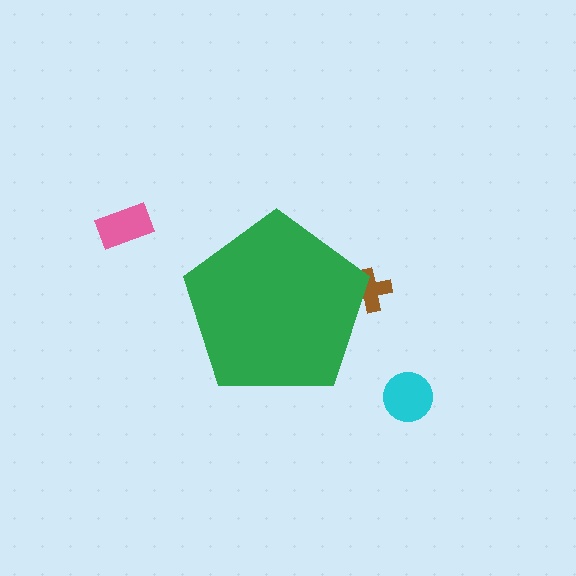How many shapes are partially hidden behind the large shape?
1 shape is partially hidden.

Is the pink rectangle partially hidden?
No, the pink rectangle is fully visible.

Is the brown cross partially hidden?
Yes, the brown cross is partially hidden behind the green pentagon.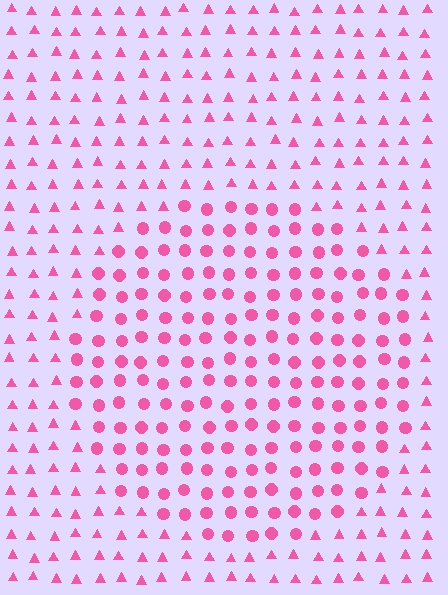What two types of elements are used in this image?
The image uses circles inside the circle region and triangles outside it.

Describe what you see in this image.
The image is filled with small pink elements arranged in a uniform grid. A circle-shaped region contains circles, while the surrounding area contains triangles. The boundary is defined purely by the change in element shape.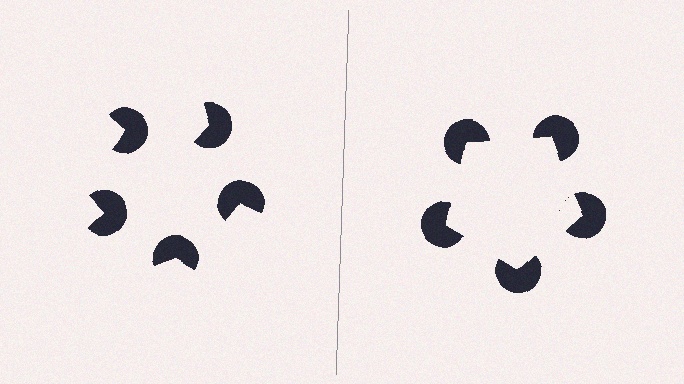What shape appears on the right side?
An illusory pentagon.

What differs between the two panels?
The pac-man discs are positioned identically on both sides; only the wedge orientations differ. On the right they align to a pentagon; on the left they are misaligned.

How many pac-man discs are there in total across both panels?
10 — 5 on each side.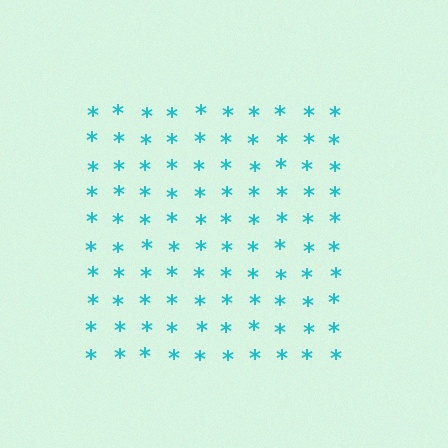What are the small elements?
The small elements are asterisks.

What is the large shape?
The large shape is a square.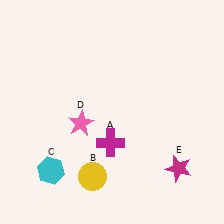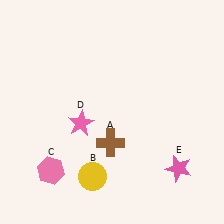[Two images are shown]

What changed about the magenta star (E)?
In Image 1, E is magenta. In Image 2, it changed to pink.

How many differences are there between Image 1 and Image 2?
There are 3 differences between the two images.